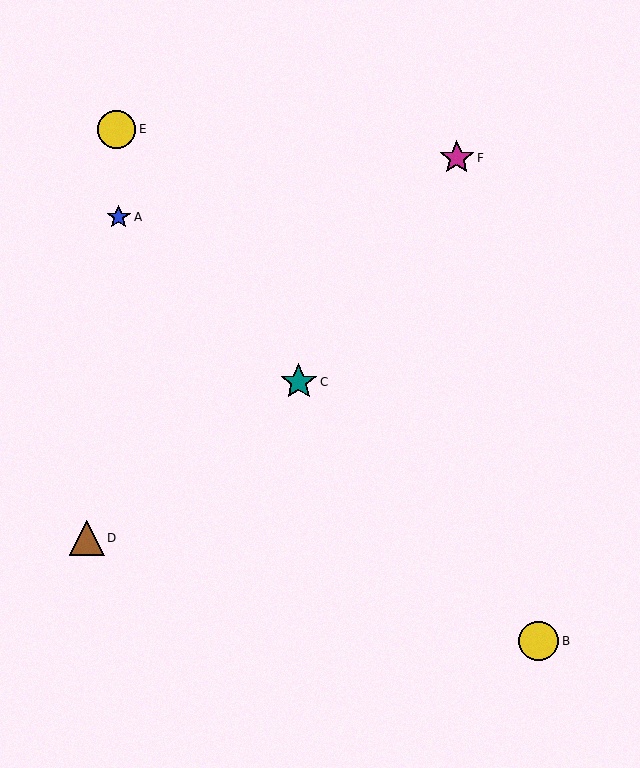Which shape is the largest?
The yellow circle (labeled B) is the largest.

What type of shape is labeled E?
Shape E is a yellow circle.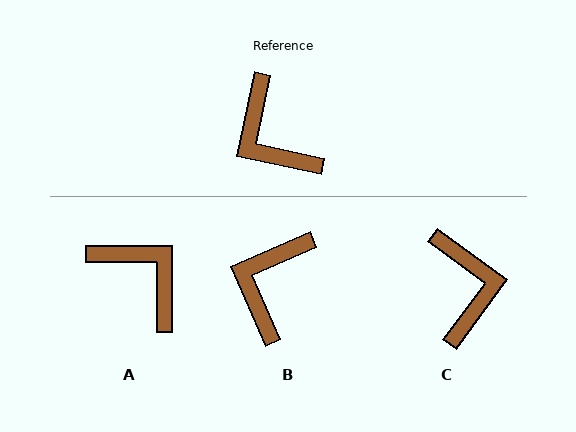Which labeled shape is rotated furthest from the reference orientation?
A, about 168 degrees away.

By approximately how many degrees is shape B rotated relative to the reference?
Approximately 55 degrees clockwise.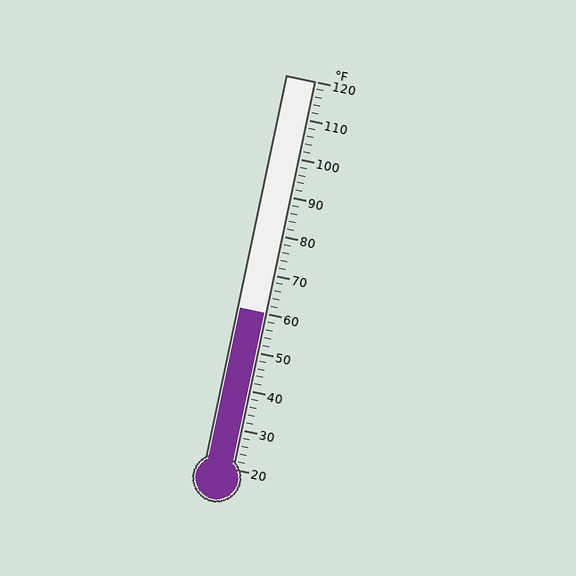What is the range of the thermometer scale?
The thermometer scale ranges from 20°F to 120°F.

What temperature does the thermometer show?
The thermometer shows approximately 60°F.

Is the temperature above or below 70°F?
The temperature is below 70°F.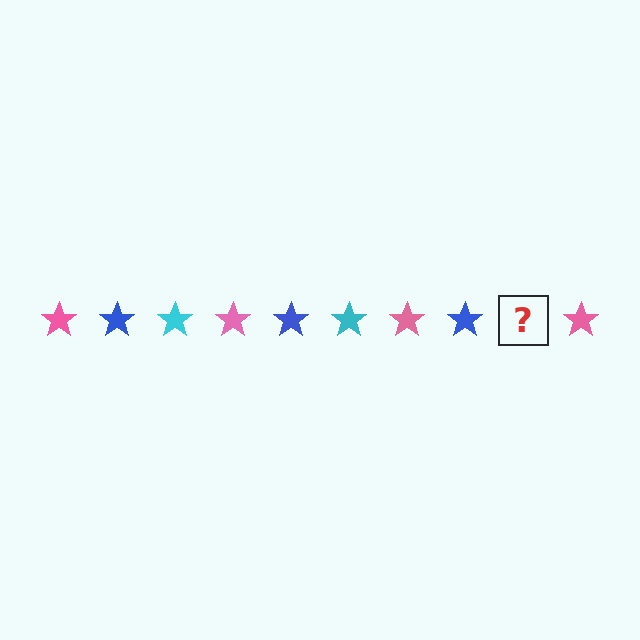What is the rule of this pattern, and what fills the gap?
The rule is that the pattern cycles through pink, blue, cyan stars. The gap should be filled with a cyan star.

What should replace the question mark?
The question mark should be replaced with a cyan star.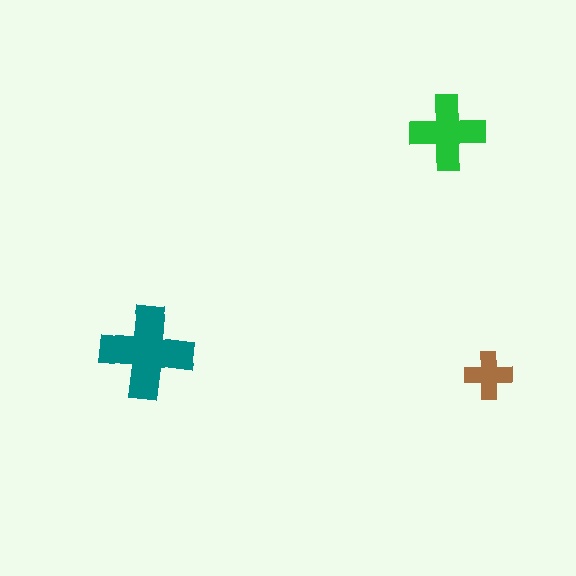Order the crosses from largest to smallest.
the teal one, the green one, the brown one.